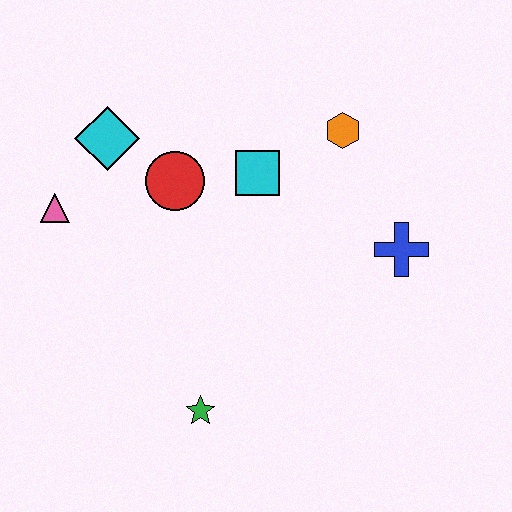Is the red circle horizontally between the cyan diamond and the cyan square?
Yes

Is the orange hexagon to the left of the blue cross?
Yes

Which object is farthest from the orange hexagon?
The green star is farthest from the orange hexagon.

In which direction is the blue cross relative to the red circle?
The blue cross is to the right of the red circle.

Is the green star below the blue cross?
Yes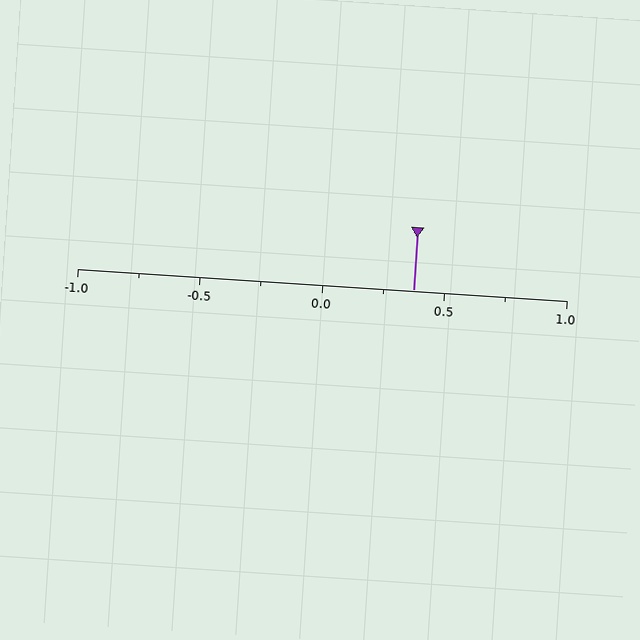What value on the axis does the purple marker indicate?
The marker indicates approximately 0.38.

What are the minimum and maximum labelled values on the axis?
The axis runs from -1.0 to 1.0.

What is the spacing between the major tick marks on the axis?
The major ticks are spaced 0.5 apart.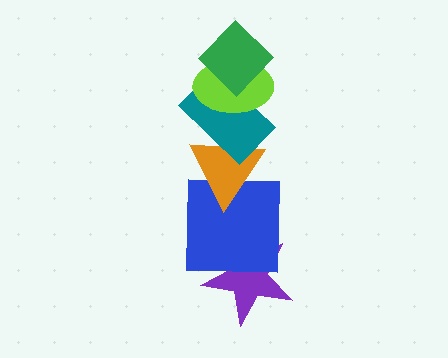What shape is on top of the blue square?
The orange triangle is on top of the blue square.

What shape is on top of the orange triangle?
The teal rectangle is on top of the orange triangle.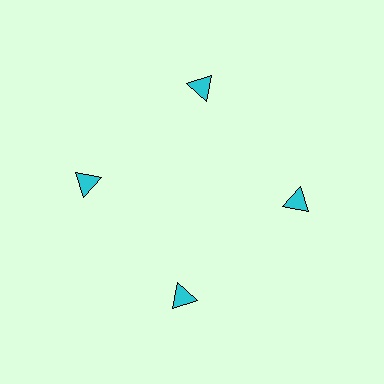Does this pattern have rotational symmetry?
Yes, this pattern has 4-fold rotational symmetry. It looks the same after rotating 90 degrees around the center.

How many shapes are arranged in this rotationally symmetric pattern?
There are 4 shapes, arranged in 4 groups of 1.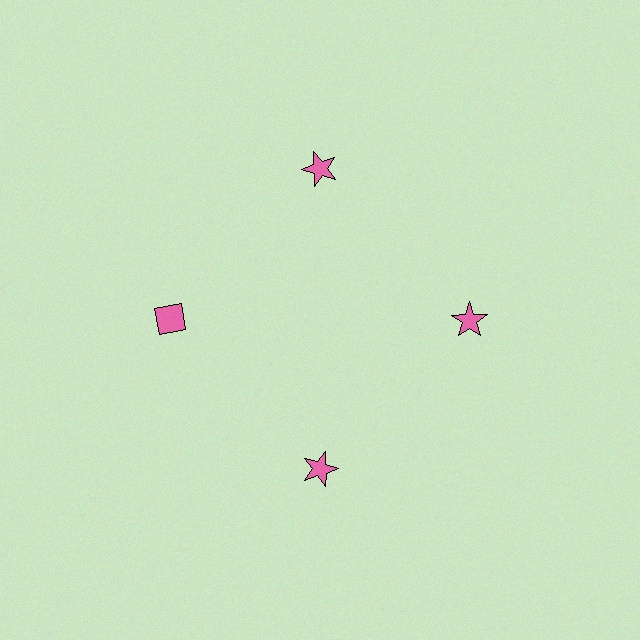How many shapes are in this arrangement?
There are 4 shapes arranged in a ring pattern.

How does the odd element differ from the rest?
It has a different shape: diamond instead of star.